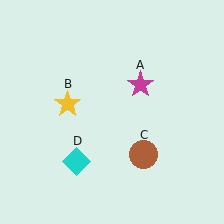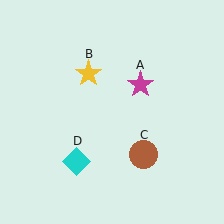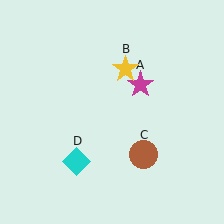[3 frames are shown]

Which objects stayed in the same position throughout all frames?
Magenta star (object A) and brown circle (object C) and cyan diamond (object D) remained stationary.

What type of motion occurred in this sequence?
The yellow star (object B) rotated clockwise around the center of the scene.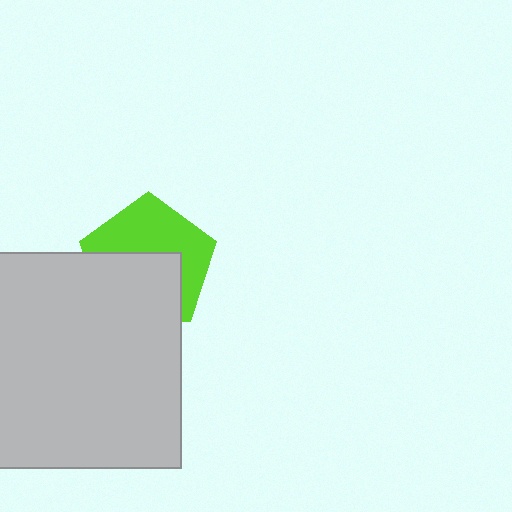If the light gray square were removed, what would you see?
You would see the complete lime pentagon.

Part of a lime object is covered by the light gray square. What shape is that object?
It is a pentagon.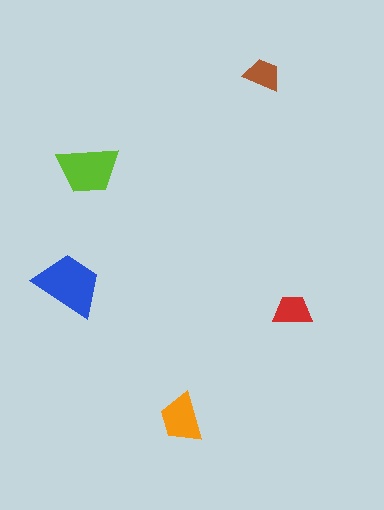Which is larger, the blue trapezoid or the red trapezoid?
The blue one.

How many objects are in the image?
There are 5 objects in the image.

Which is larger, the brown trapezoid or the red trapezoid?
The red one.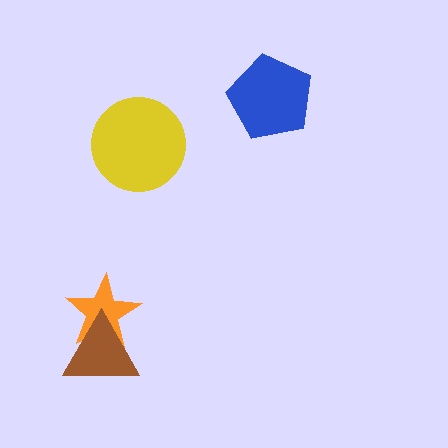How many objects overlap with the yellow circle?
0 objects overlap with the yellow circle.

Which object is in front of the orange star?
The brown triangle is in front of the orange star.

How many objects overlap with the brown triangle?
1 object overlaps with the brown triangle.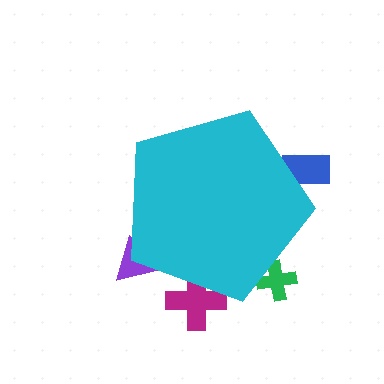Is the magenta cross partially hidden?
Yes, the magenta cross is partially hidden behind the cyan pentagon.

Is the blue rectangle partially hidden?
Yes, the blue rectangle is partially hidden behind the cyan pentagon.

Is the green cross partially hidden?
Yes, the green cross is partially hidden behind the cyan pentagon.